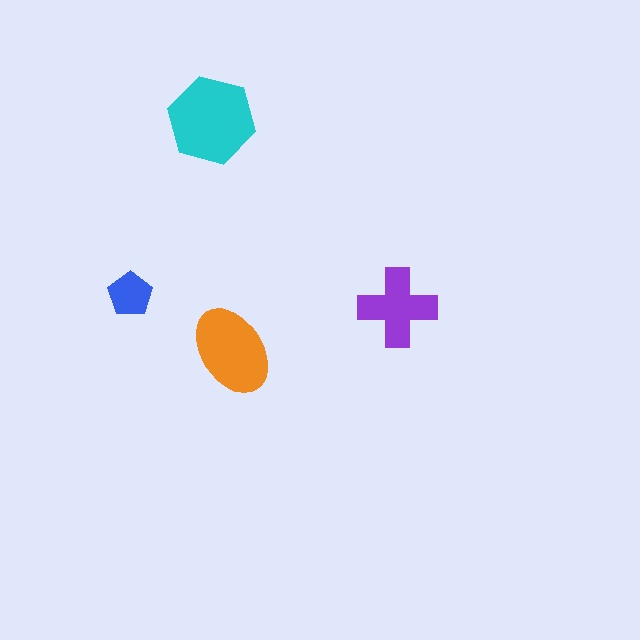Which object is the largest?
The cyan hexagon.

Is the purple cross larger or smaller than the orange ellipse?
Smaller.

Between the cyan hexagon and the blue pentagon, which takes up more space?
The cyan hexagon.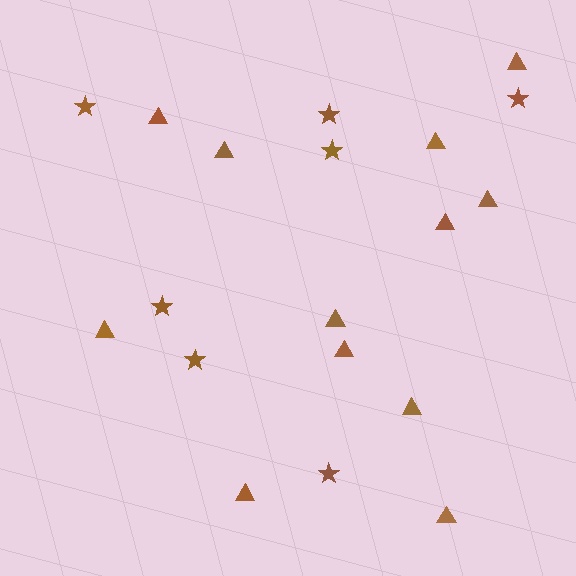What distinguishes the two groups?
There are 2 groups: one group of triangles (12) and one group of stars (7).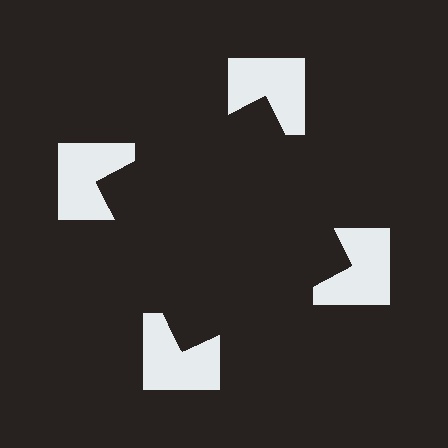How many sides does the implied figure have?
4 sides.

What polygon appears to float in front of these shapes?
An illusory square — its edges are inferred from the aligned wedge cuts in the notched squares, not physically drawn.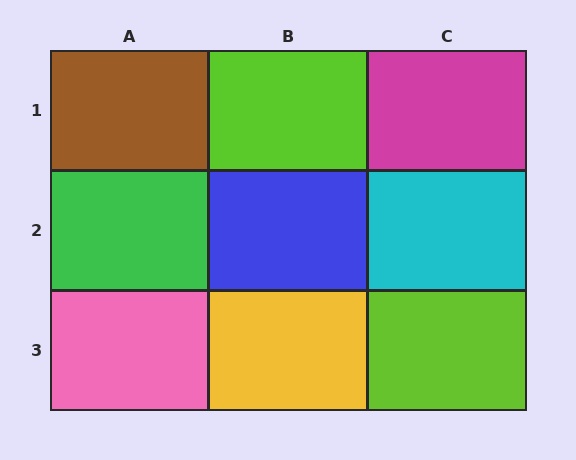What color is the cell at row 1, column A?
Brown.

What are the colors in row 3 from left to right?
Pink, yellow, lime.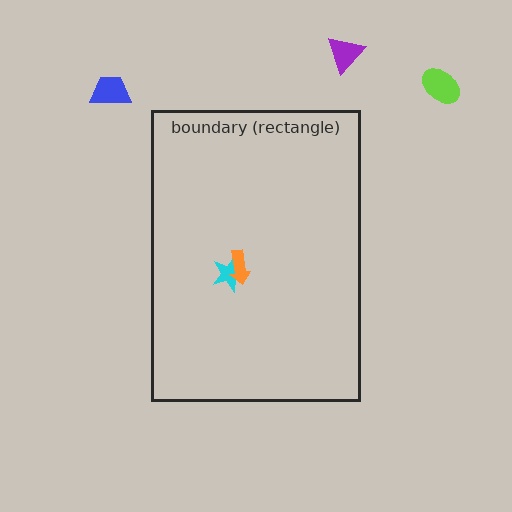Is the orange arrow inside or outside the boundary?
Inside.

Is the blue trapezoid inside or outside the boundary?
Outside.